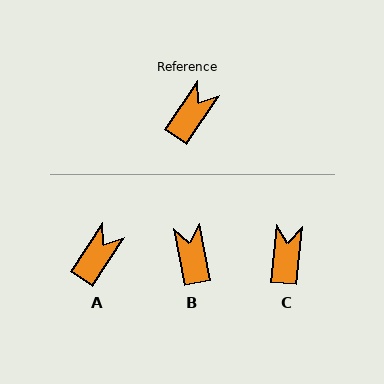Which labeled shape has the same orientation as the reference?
A.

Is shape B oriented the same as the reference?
No, it is off by about 44 degrees.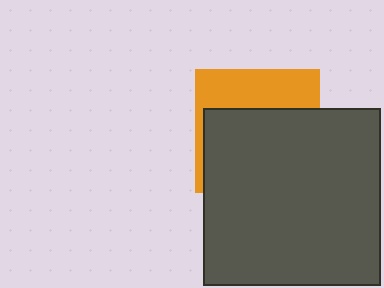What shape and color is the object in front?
The object in front is a dark gray square.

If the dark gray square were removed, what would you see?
You would see the complete orange square.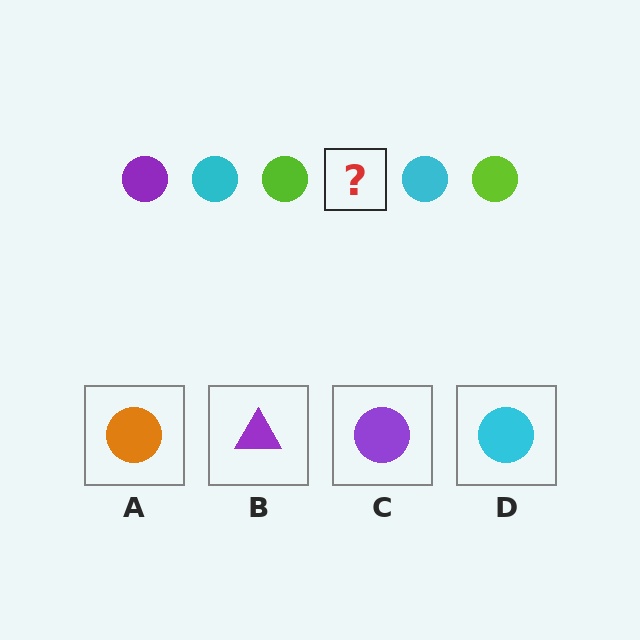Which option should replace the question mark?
Option C.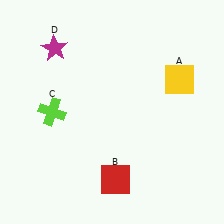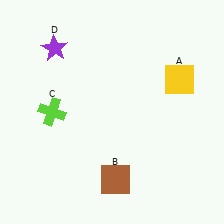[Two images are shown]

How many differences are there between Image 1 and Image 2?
There are 2 differences between the two images.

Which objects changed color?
B changed from red to brown. D changed from magenta to purple.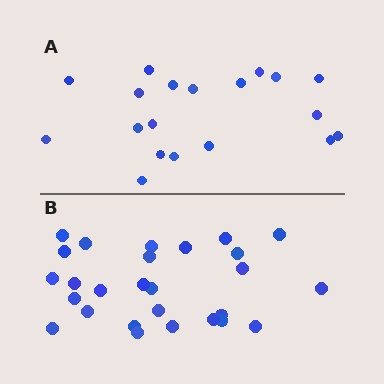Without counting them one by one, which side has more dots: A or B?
Region B (the bottom region) has more dots.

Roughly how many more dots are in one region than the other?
Region B has roughly 8 or so more dots than region A.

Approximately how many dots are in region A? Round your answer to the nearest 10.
About 20 dots. (The exact count is 19, which rounds to 20.)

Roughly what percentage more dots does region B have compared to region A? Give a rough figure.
About 40% more.